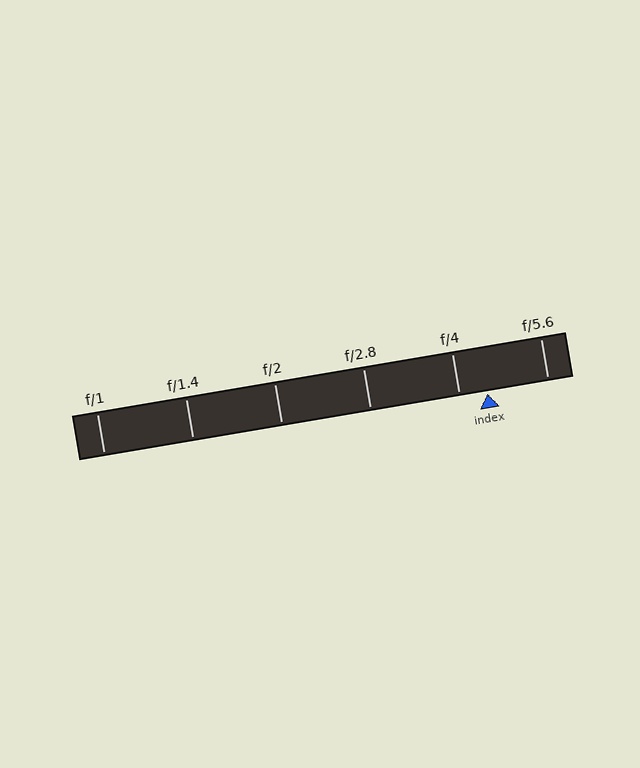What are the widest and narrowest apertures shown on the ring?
The widest aperture shown is f/1 and the narrowest is f/5.6.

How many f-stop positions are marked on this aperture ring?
There are 6 f-stop positions marked.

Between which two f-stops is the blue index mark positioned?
The index mark is between f/4 and f/5.6.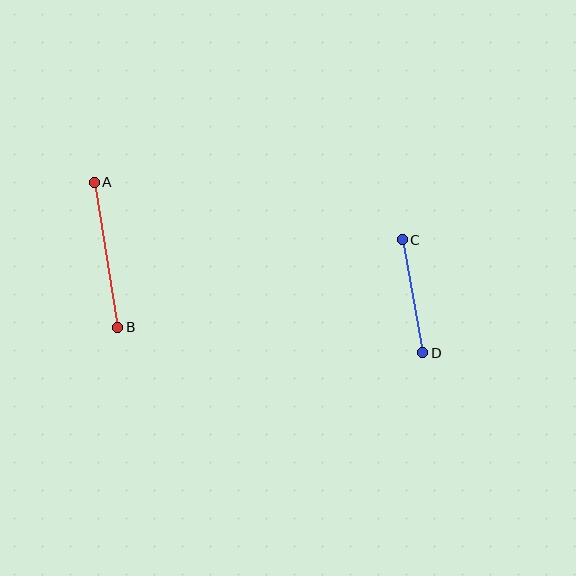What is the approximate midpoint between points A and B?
The midpoint is at approximately (106, 255) pixels.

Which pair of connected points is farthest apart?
Points A and B are farthest apart.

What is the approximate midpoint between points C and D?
The midpoint is at approximately (413, 296) pixels.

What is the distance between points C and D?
The distance is approximately 115 pixels.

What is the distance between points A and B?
The distance is approximately 147 pixels.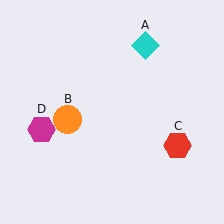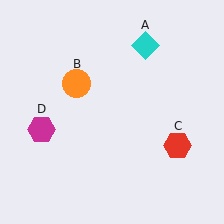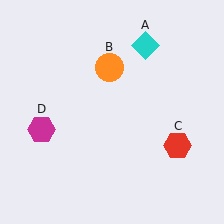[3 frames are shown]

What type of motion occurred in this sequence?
The orange circle (object B) rotated clockwise around the center of the scene.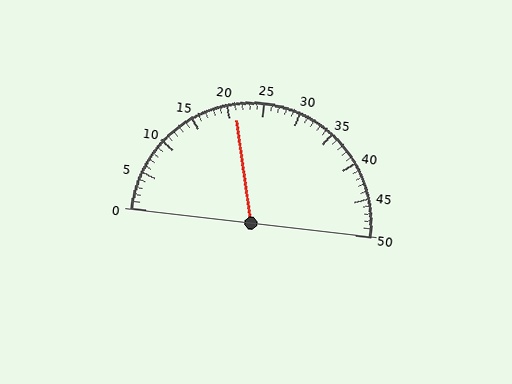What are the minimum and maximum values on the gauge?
The gauge ranges from 0 to 50.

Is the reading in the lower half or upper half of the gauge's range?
The reading is in the lower half of the range (0 to 50).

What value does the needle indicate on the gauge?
The needle indicates approximately 21.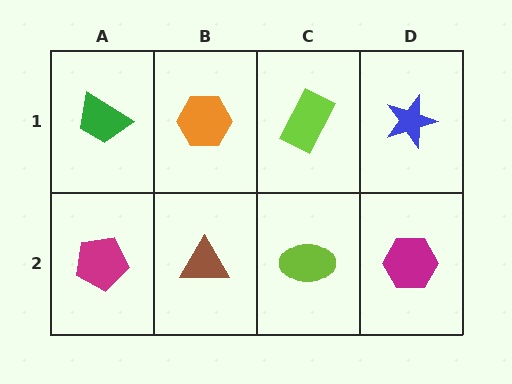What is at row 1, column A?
A green trapezoid.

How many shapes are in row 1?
4 shapes.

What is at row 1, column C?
A lime rectangle.